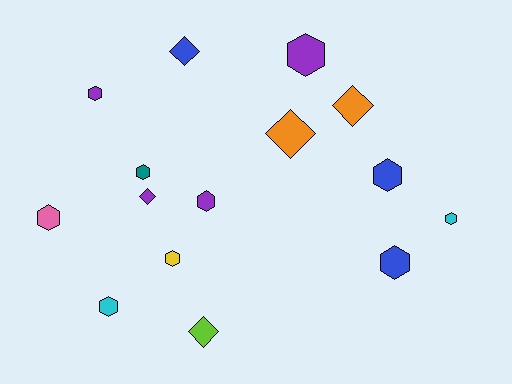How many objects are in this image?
There are 15 objects.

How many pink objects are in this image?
There is 1 pink object.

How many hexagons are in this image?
There are 10 hexagons.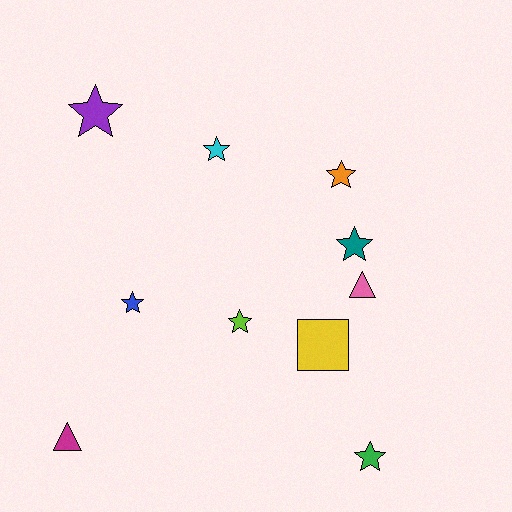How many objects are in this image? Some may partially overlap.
There are 10 objects.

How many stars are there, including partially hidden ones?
There are 7 stars.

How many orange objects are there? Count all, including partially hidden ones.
There is 1 orange object.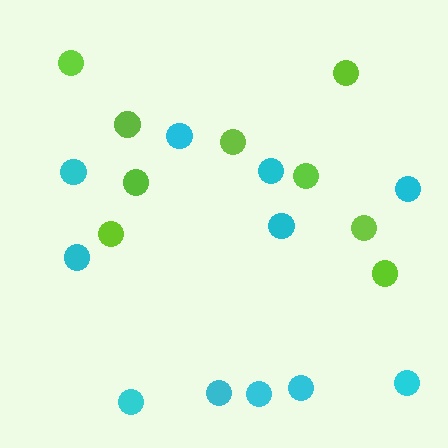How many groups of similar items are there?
There are 2 groups: one group of cyan circles (11) and one group of lime circles (9).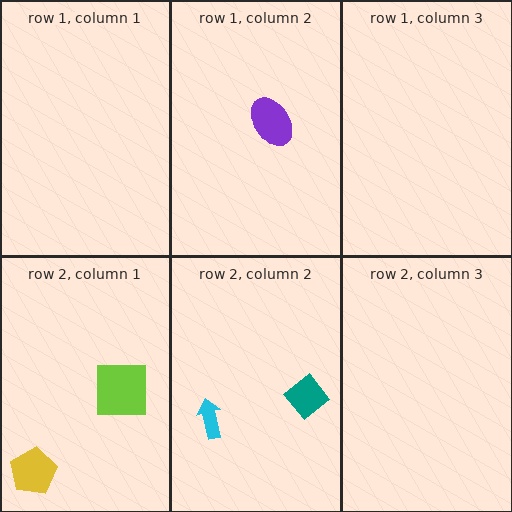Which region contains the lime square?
The row 2, column 1 region.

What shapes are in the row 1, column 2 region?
The purple ellipse.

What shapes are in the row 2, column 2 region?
The teal diamond, the cyan arrow.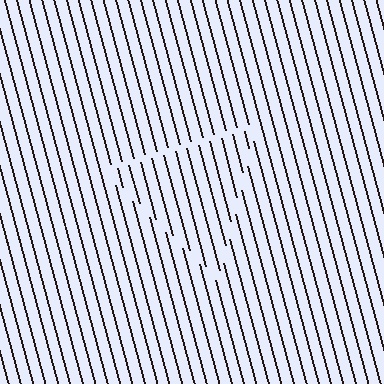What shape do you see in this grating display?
An illusory triangle. The interior of the shape contains the same grating, shifted by half a period — the contour is defined by the phase discontinuity where line-ends from the inner and outer gratings abut.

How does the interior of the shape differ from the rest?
The interior of the shape contains the same grating, shifted by half a period — the contour is defined by the phase discontinuity where line-ends from the inner and outer gratings abut.